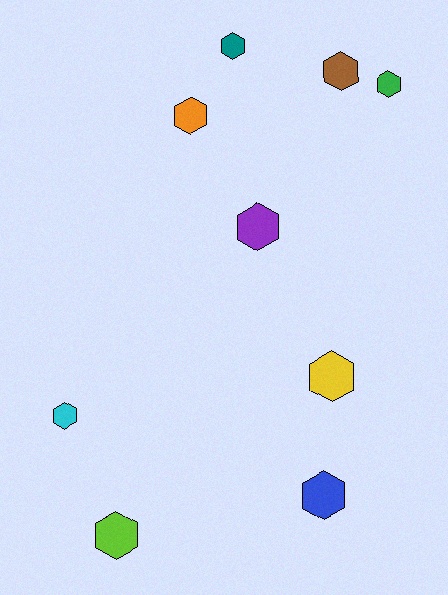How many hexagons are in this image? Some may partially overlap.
There are 9 hexagons.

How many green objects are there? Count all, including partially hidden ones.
There is 1 green object.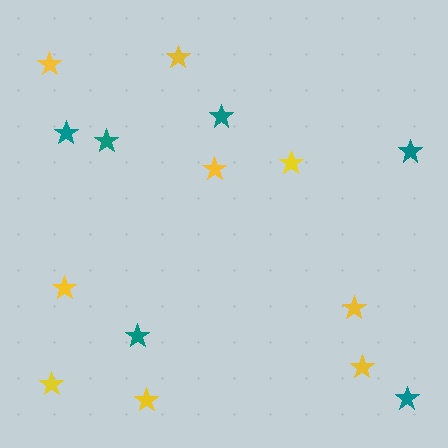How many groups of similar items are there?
There are 2 groups: one group of yellow stars (9) and one group of teal stars (6).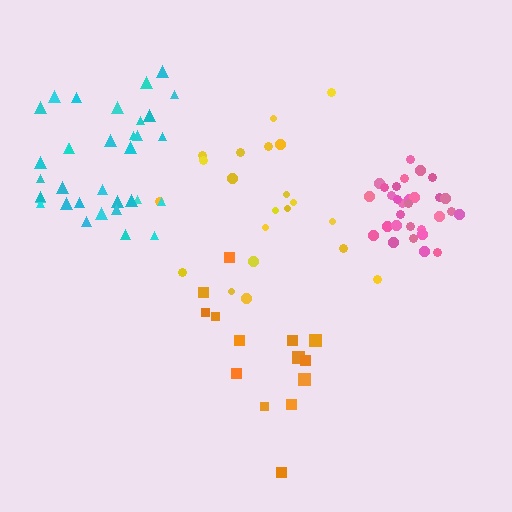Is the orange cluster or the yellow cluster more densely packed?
Yellow.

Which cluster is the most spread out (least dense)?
Orange.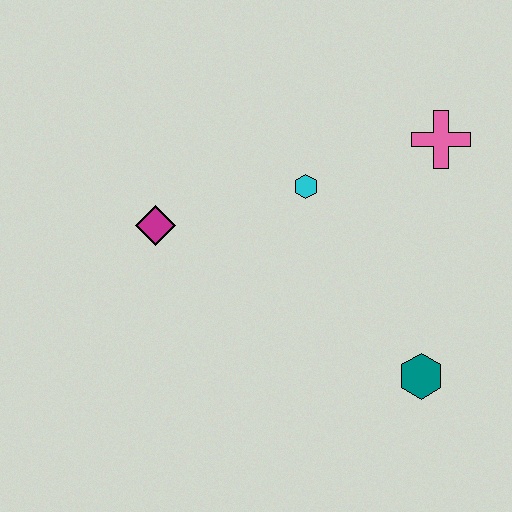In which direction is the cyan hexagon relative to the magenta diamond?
The cyan hexagon is to the right of the magenta diamond.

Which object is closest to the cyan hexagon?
The pink cross is closest to the cyan hexagon.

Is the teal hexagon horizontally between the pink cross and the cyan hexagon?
Yes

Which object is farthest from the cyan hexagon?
The teal hexagon is farthest from the cyan hexagon.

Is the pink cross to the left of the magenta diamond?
No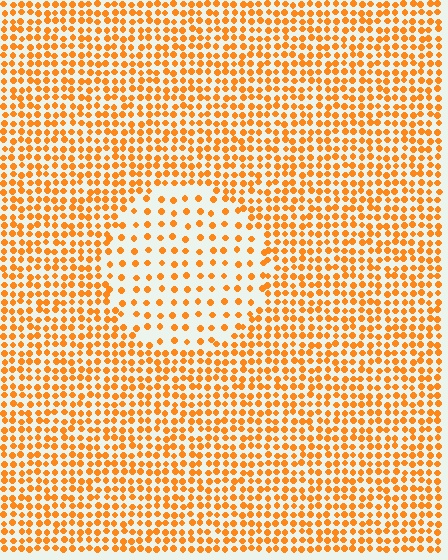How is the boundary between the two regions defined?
The boundary is defined by a change in element density (approximately 2.3x ratio). All elements are the same color, size, and shape.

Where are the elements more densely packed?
The elements are more densely packed outside the circle boundary.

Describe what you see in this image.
The image contains small orange elements arranged at two different densities. A circle-shaped region is visible where the elements are less densely packed than the surrounding area.